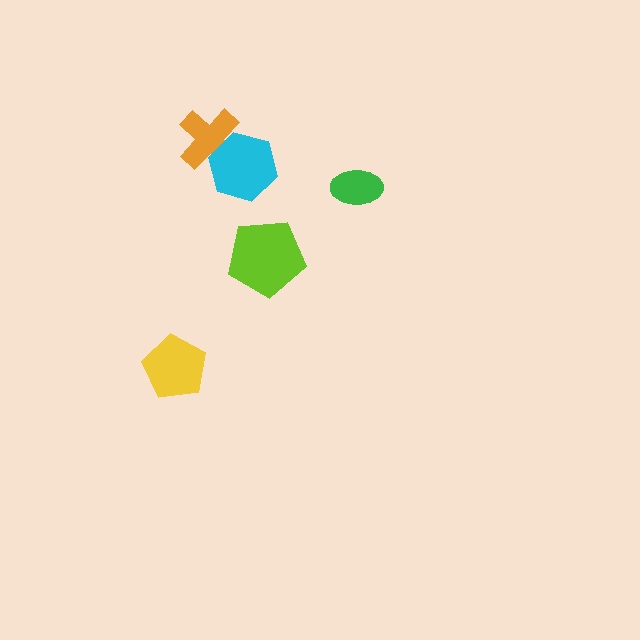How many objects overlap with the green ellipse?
0 objects overlap with the green ellipse.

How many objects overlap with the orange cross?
1 object overlaps with the orange cross.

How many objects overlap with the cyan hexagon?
1 object overlaps with the cyan hexagon.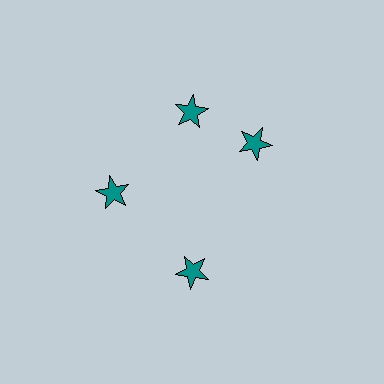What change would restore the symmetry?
The symmetry would be restored by rotating it back into even spacing with its neighbors so that all 4 stars sit at equal angles and equal distance from the center.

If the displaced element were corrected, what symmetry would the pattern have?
It would have 4-fold rotational symmetry — the pattern would map onto itself every 90 degrees.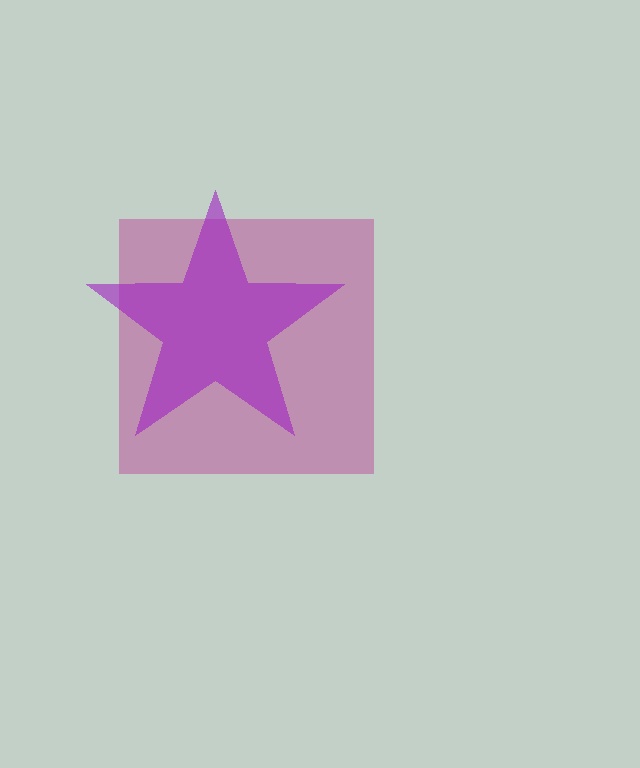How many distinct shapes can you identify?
There are 2 distinct shapes: a magenta square, a purple star.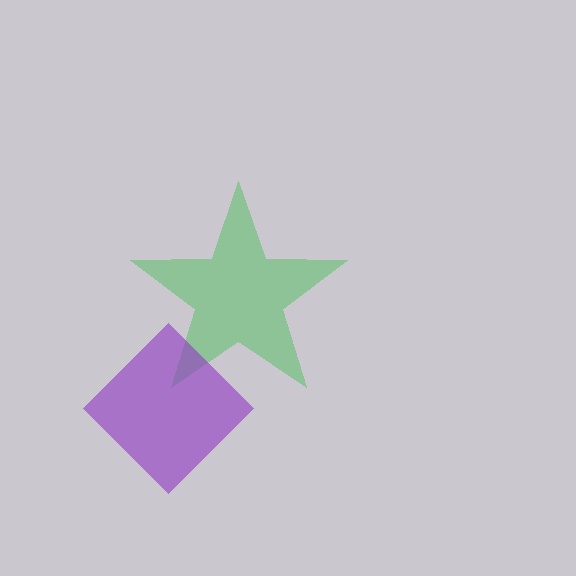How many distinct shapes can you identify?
There are 2 distinct shapes: a green star, a purple diamond.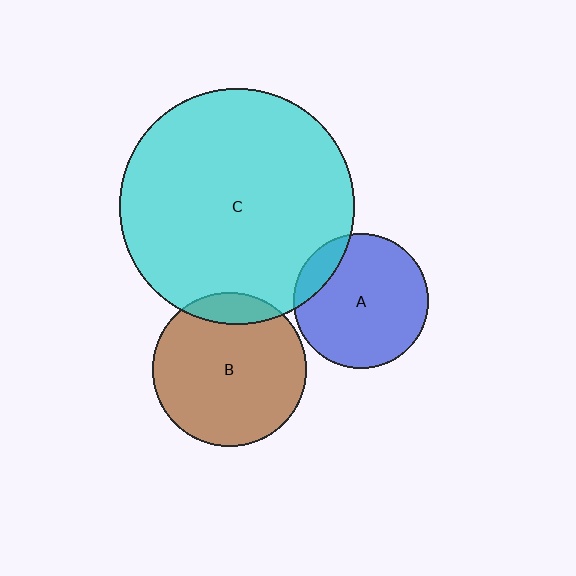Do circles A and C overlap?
Yes.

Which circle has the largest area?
Circle C (cyan).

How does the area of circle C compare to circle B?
Approximately 2.3 times.